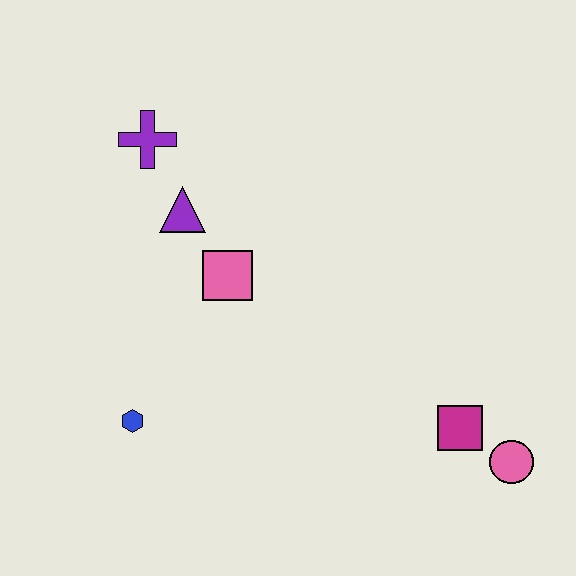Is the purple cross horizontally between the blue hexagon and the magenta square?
Yes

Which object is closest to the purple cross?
The purple triangle is closest to the purple cross.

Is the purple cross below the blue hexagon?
No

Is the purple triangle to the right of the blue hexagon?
Yes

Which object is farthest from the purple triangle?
The pink circle is farthest from the purple triangle.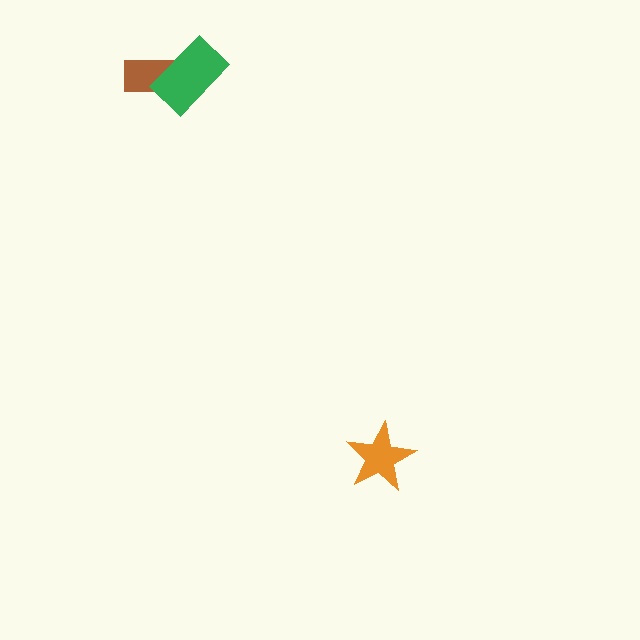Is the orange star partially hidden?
No, no other shape covers it.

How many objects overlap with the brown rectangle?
1 object overlaps with the brown rectangle.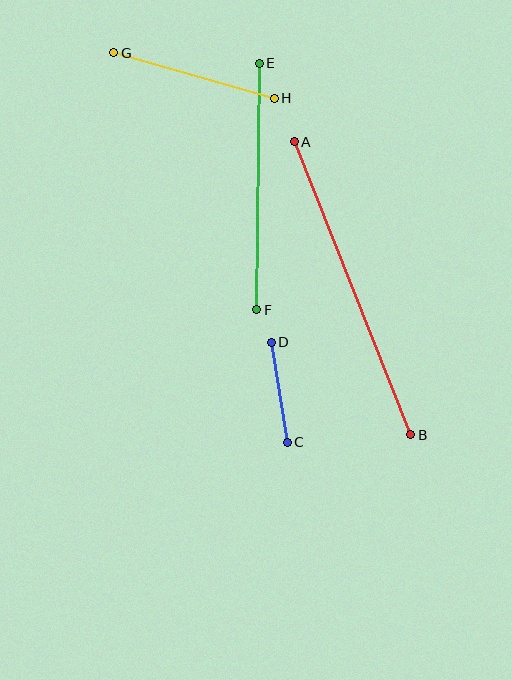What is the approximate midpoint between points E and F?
The midpoint is at approximately (258, 186) pixels.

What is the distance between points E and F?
The distance is approximately 246 pixels.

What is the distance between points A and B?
The distance is approximately 315 pixels.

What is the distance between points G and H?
The distance is approximately 167 pixels.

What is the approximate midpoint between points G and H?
The midpoint is at approximately (194, 75) pixels.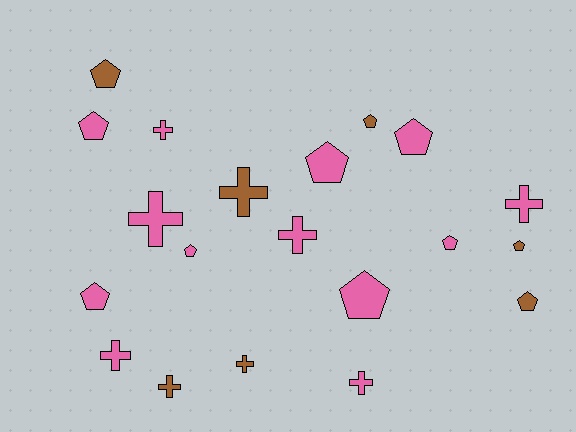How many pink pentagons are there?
There are 7 pink pentagons.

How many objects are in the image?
There are 20 objects.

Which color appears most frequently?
Pink, with 13 objects.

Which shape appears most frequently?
Pentagon, with 11 objects.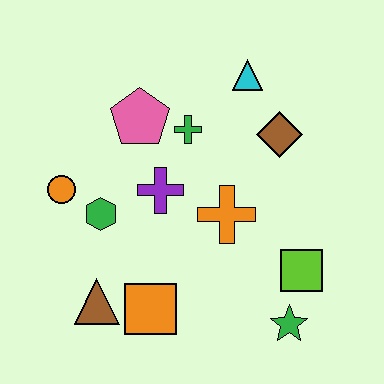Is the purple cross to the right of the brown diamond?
No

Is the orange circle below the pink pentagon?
Yes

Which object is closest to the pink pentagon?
The green cross is closest to the pink pentagon.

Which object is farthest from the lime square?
The orange circle is farthest from the lime square.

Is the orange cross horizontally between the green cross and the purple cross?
No